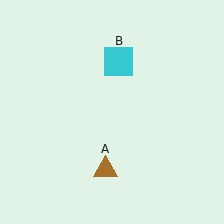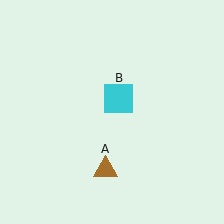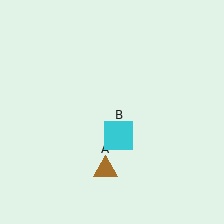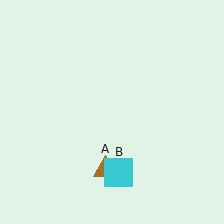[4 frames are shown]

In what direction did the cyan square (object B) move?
The cyan square (object B) moved down.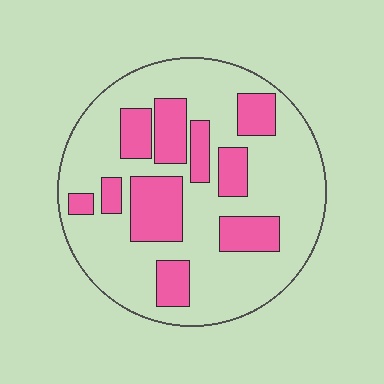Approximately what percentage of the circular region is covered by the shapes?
Approximately 30%.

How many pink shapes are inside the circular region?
10.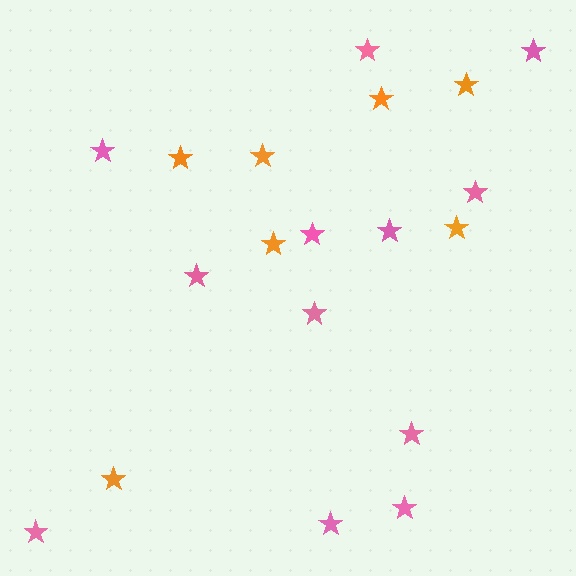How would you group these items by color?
There are 2 groups: one group of orange stars (7) and one group of pink stars (12).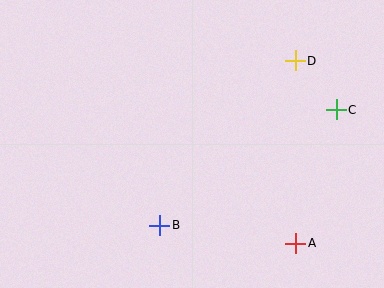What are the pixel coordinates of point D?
Point D is at (295, 61).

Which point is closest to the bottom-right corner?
Point A is closest to the bottom-right corner.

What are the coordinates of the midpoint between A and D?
The midpoint between A and D is at (296, 152).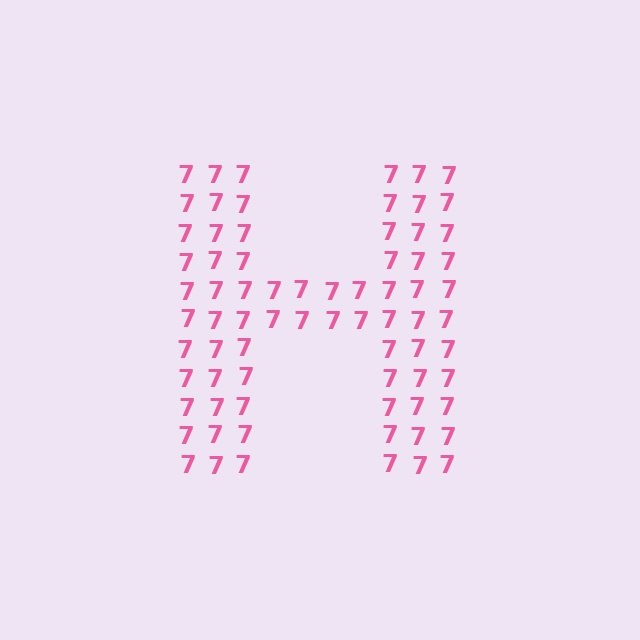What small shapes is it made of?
It is made of small digit 7's.